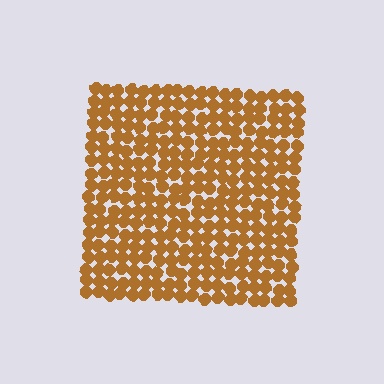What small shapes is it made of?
It is made of small circles.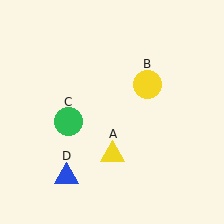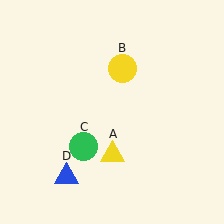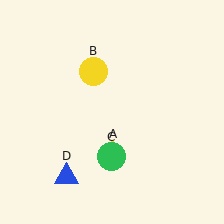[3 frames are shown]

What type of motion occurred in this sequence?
The yellow circle (object B), green circle (object C) rotated counterclockwise around the center of the scene.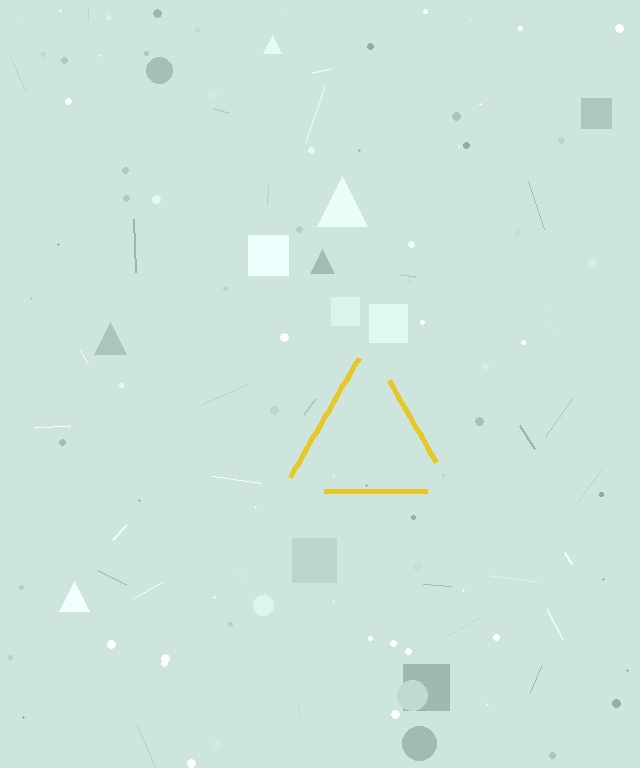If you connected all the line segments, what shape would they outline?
They would outline a triangle.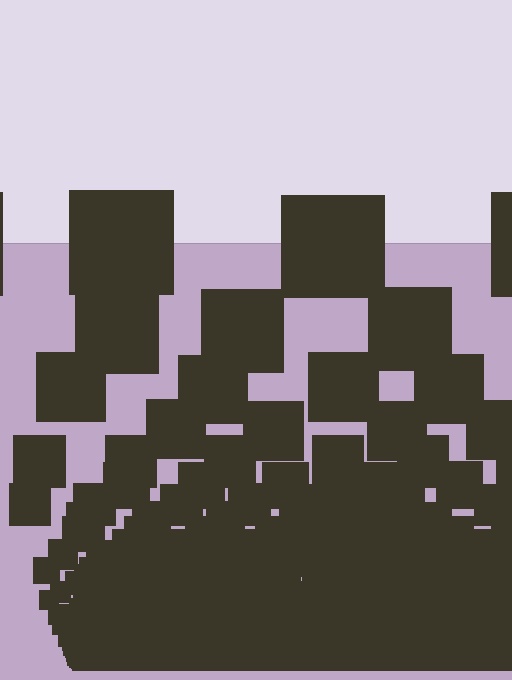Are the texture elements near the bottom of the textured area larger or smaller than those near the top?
Smaller. The gradient is inverted — elements near the bottom are smaller and denser.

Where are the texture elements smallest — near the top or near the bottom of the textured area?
Near the bottom.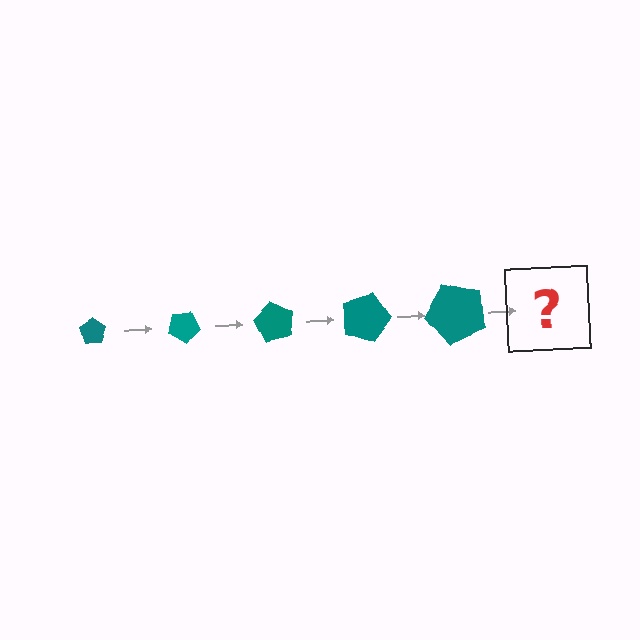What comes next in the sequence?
The next element should be a pentagon, larger than the previous one and rotated 150 degrees from the start.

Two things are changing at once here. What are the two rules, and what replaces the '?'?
The two rules are that the pentagon grows larger each step and it rotates 30 degrees each step. The '?' should be a pentagon, larger than the previous one and rotated 150 degrees from the start.